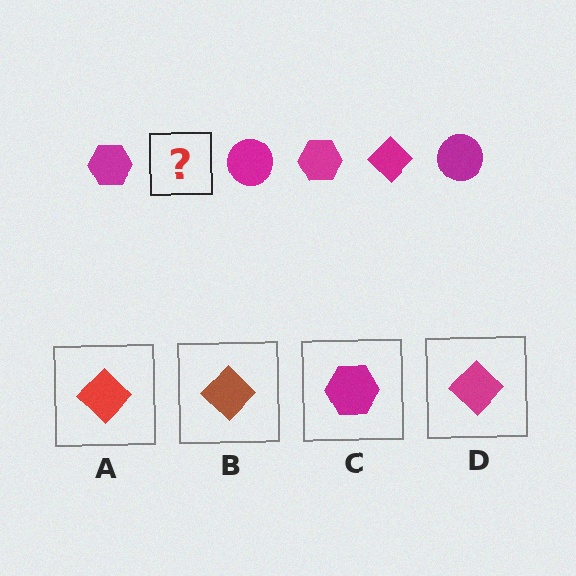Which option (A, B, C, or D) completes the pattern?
D.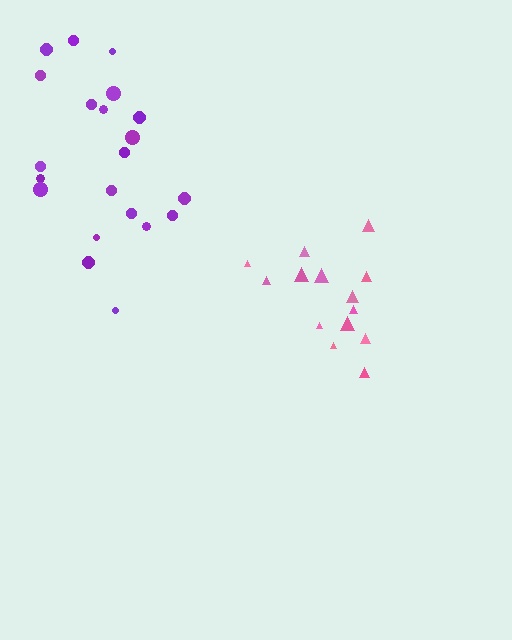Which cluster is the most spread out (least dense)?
Purple.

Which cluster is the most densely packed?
Pink.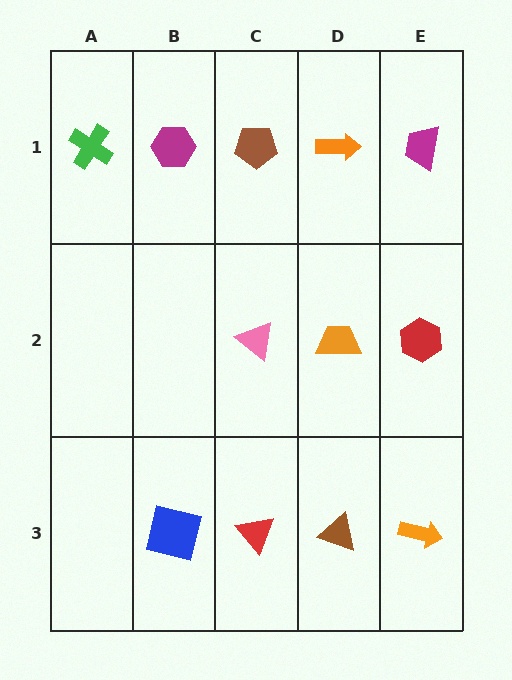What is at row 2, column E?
A red hexagon.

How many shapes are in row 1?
5 shapes.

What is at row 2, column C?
A pink triangle.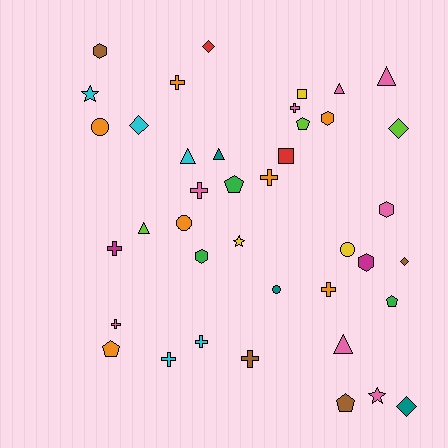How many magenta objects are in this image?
There are 2 magenta objects.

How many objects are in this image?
There are 40 objects.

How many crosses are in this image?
There are 10 crosses.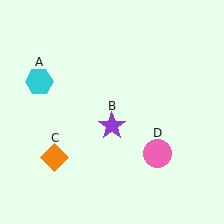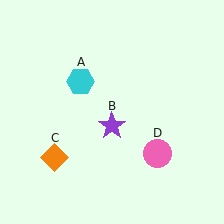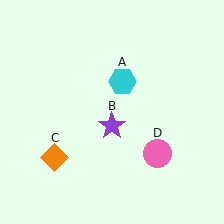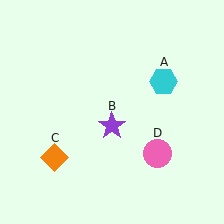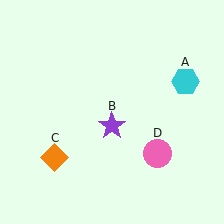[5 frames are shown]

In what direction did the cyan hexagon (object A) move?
The cyan hexagon (object A) moved right.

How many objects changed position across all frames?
1 object changed position: cyan hexagon (object A).